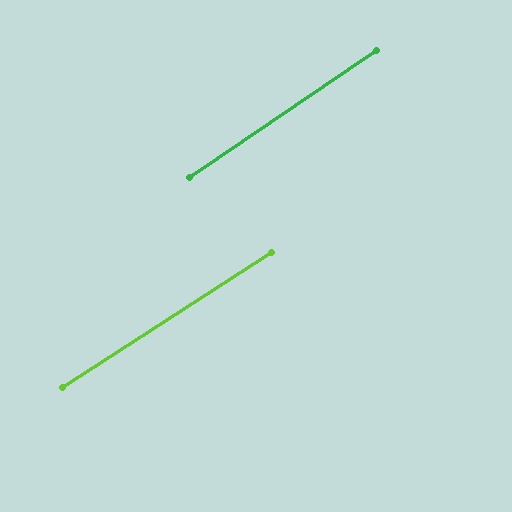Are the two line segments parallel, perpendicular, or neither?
Parallel — their directions differ by only 1.5°.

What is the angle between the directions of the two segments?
Approximately 1 degree.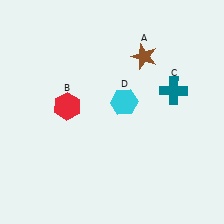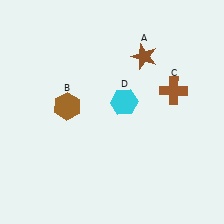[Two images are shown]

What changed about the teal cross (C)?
In Image 1, C is teal. In Image 2, it changed to brown.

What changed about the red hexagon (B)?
In Image 1, B is red. In Image 2, it changed to brown.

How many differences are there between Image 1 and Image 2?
There are 2 differences between the two images.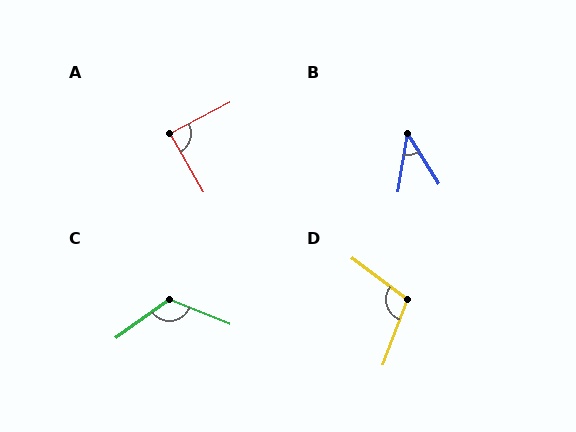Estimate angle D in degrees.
Approximately 106 degrees.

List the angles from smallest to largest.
B (41°), A (87°), D (106°), C (122°).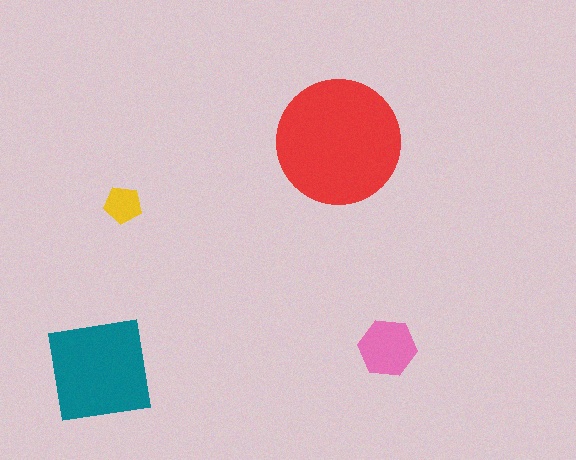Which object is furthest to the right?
The pink hexagon is rightmost.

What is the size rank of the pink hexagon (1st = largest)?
3rd.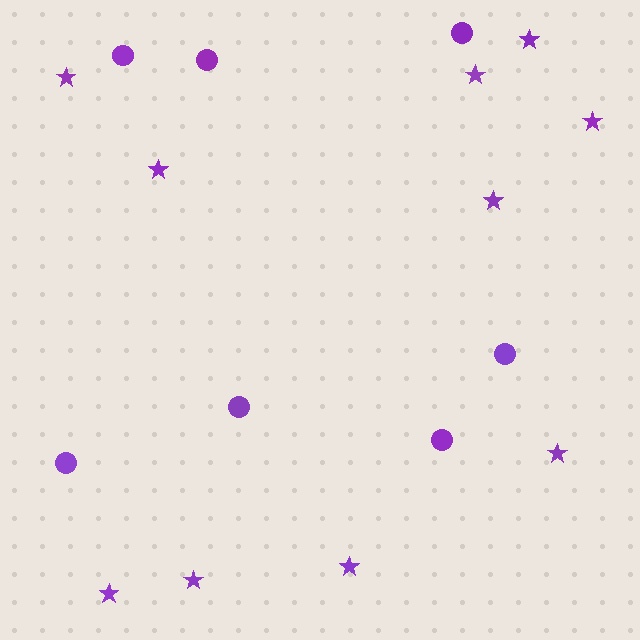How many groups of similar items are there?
There are 2 groups: one group of circles (7) and one group of stars (10).